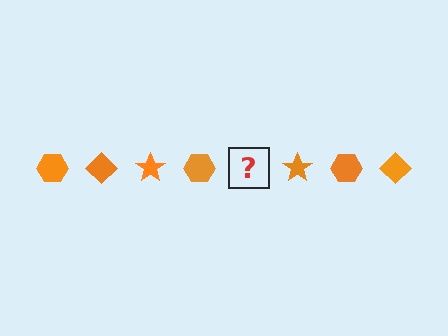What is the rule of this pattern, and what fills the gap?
The rule is that the pattern cycles through hexagon, diamond, star shapes in orange. The gap should be filled with an orange diamond.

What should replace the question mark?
The question mark should be replaced with an orange diamond.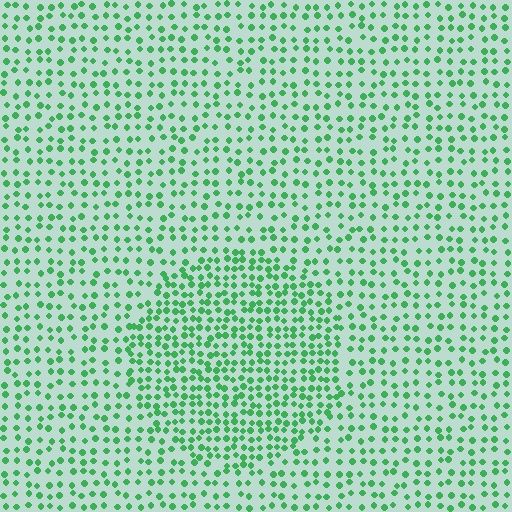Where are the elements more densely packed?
The elements are more densely packed inside the circle boundary.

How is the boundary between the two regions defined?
The boundary is defined by a change in element density (approximately 1.7x ratio). All elements are the same color, size, and shape.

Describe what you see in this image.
The image contains small green elements arranged at two different densities. A circle-shaped region is visible where the elements are more densely packed than the surrounding area.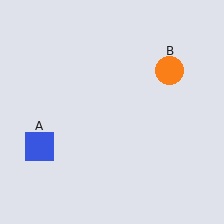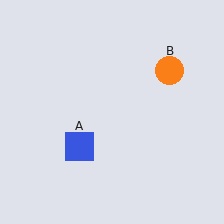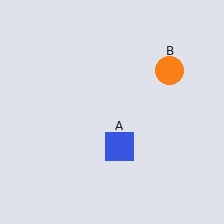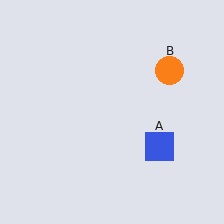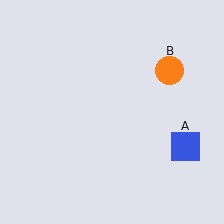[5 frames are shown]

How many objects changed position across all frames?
1 object changed position: blue square (object A).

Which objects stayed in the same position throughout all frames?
Orange circle (object B) remained stationary.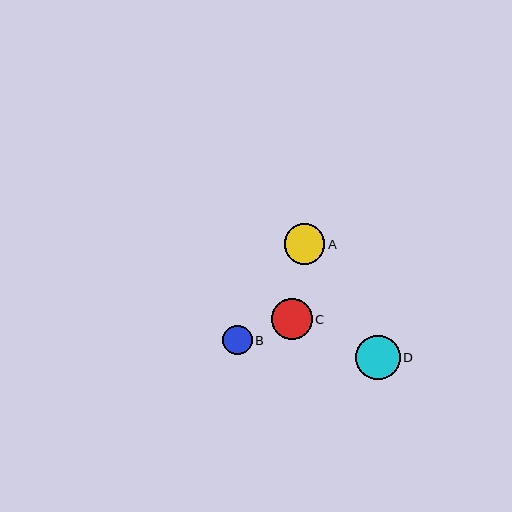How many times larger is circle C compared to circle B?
Circle C is approximately 1.4 times the size of circle B.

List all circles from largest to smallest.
From largest to smallest: D, C, A, B.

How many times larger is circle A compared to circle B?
Circle A is approximately 1.4 times the size of circle B.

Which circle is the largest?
Circle D is the largest with a size of approximately 45 pixels.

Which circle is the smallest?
Circle B is the smallest with a size of approximately 29 pixels.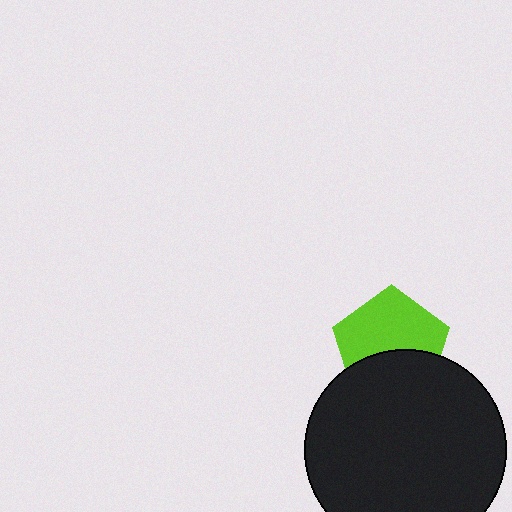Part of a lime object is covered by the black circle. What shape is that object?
It is a pentagon.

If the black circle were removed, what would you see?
You would see the complete lime pentagon.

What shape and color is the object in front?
The object in front is a black circle.